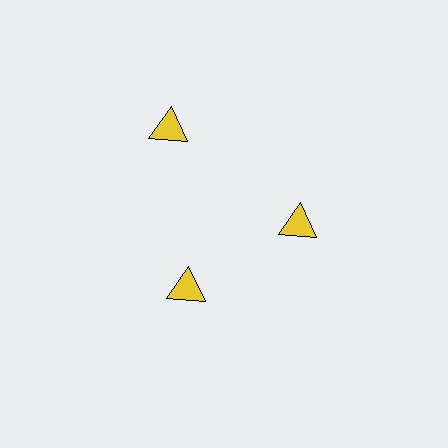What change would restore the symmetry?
The symmetry would be restored by moving it inward, back onto the ring so that all 3 triangles sit at equal angles and equal distance from the center.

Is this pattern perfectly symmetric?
No. The 3 yellow triangles are arranged in a ring, but one element near the 11 o'clock position is pushed outward from the center, breaking the 3-fold rotational symmetry.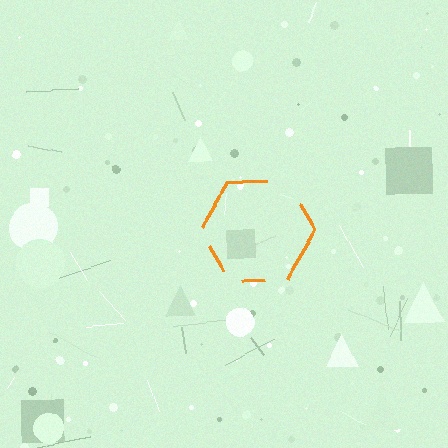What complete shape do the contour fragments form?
The contour fragments form a hexagon.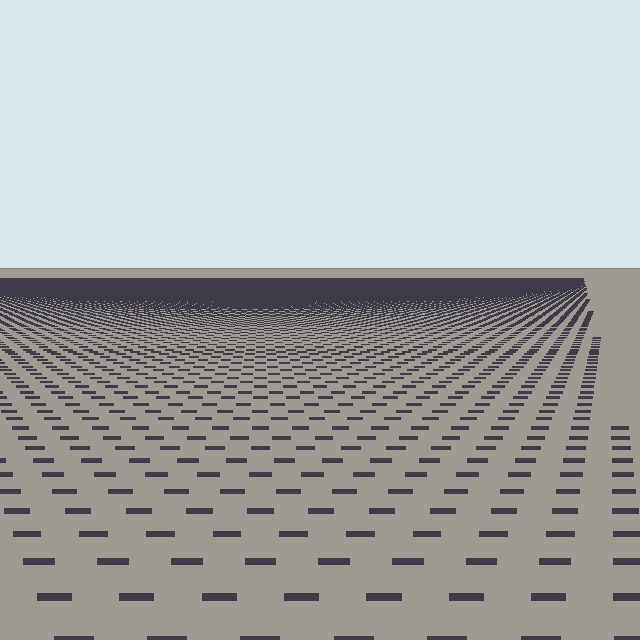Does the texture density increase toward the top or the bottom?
Density increases toward the top.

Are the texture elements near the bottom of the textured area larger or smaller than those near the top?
Larger. Near the bottom, elements are closer to the viewer and appear at a bigger on-screen size.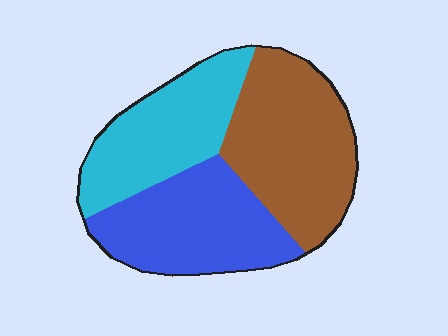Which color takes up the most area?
Brown, at roughly 40%.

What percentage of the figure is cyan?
Cyan covers around 30% of the figure.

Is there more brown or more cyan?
Brown.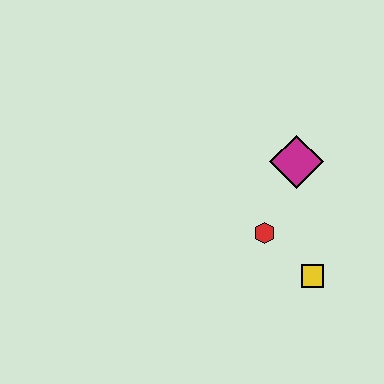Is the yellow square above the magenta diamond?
No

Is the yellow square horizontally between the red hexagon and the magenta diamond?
No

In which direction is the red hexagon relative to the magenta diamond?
The red hexagon is below the magenta diamond.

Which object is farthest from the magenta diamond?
The yellow square is farthest from the magenta diamond.